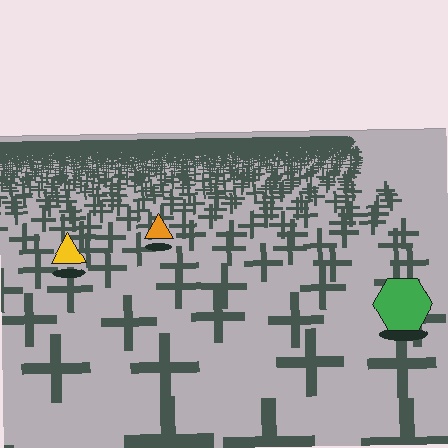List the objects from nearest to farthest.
From nearest to farthest: the green hexagon, the yellow triangle, the orange triangle.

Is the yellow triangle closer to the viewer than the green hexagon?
No. The green hexagon is closer — you can tell from the texture gradient: the ground texture is coarser near it.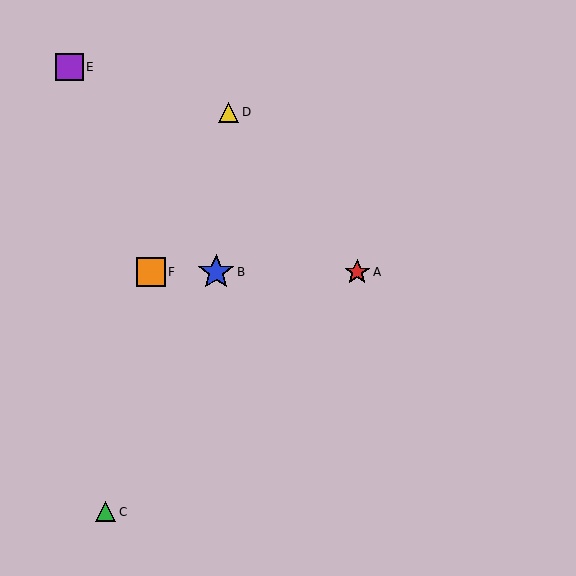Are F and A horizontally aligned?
Yes, both are at y≈272.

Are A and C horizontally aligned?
No, A is at y≈272 and C is at y≈512.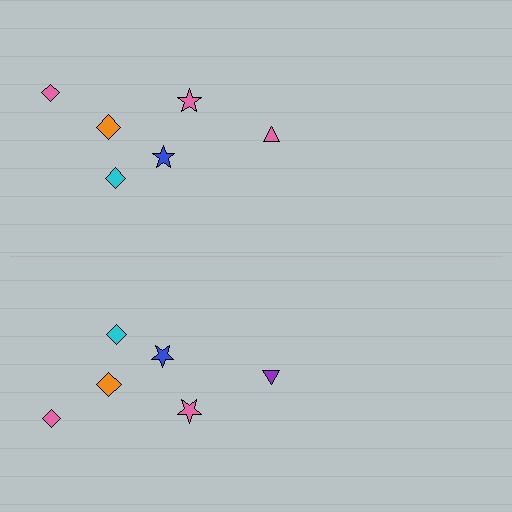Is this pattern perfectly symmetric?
No, the pattern is not perfectly symmetric. The purple triangle on the bottom side breaks the symmetry — its mirror counterpart is pink.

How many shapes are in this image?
There are 12 shapes in this image.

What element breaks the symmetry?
The purple triangle on the bottom side breaks the symmetry — its mirror counterpart is pink.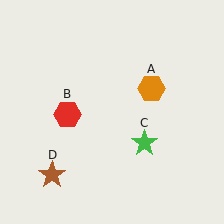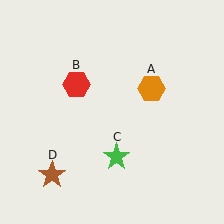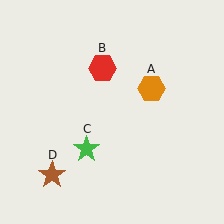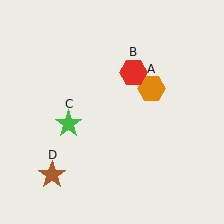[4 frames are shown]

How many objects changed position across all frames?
2 objects changed position: red hexagon (object B), green star (object C).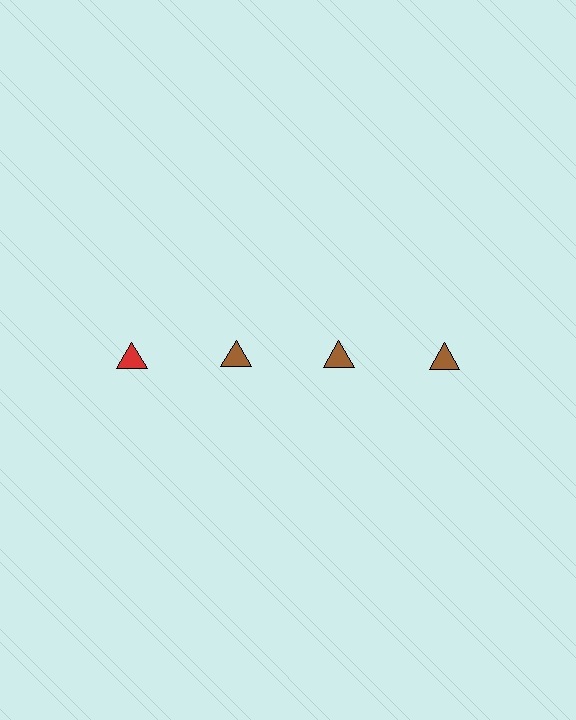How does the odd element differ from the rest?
It has a different color: red instead of brown.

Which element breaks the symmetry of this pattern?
The red triangle in the top row, leftmost column breaks the symmetry. All other shapes are brown triangles.